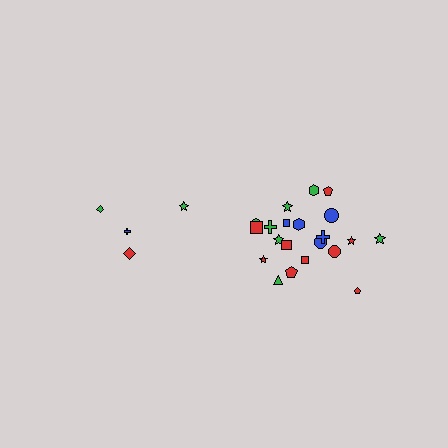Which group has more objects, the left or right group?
The right group.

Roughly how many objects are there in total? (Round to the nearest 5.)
Roughly 25 objects in total.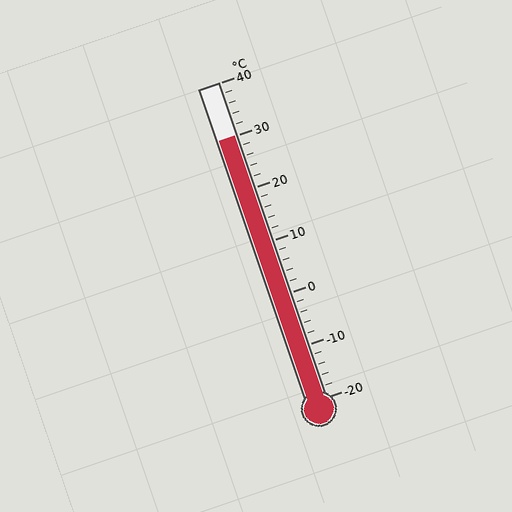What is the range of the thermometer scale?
The thermometer scale ranges from -20°C to 40°C.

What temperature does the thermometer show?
The thermometer shows approximately 30°C.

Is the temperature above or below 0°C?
The temperature is above 0°C.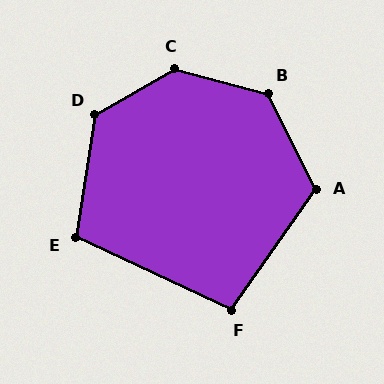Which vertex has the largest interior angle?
C, at approximately 135 degrees.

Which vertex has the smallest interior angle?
F, at approximately 100 degrees.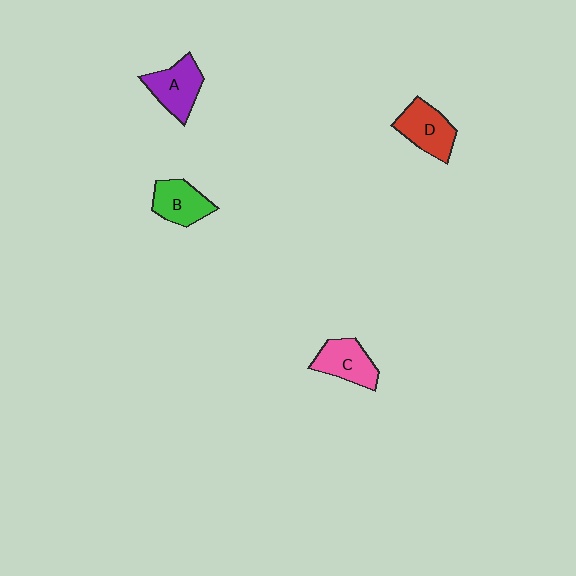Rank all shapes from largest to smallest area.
From largest to smallest: A (purple), D (red), C (pink), B (green).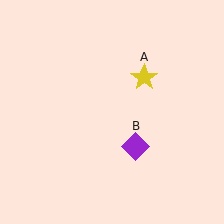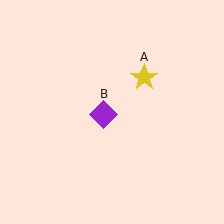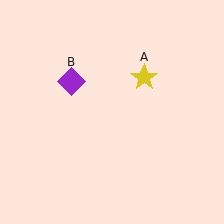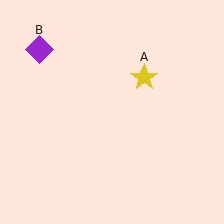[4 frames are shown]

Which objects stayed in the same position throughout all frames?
Yellow star (object A) remained stationary.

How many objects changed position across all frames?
1 object changed position: purple diamond (object B).